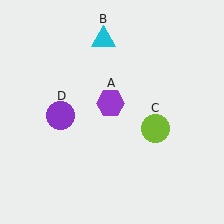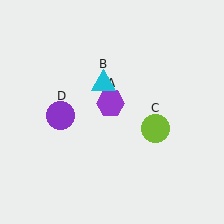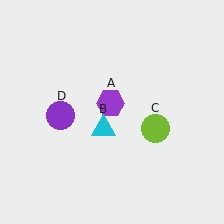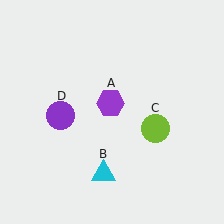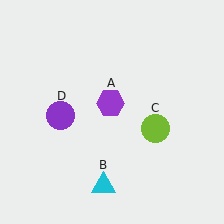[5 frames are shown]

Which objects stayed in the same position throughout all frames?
Purple hexagon (object A) and lime circle (object C) and purple circle (object D) remained stationary.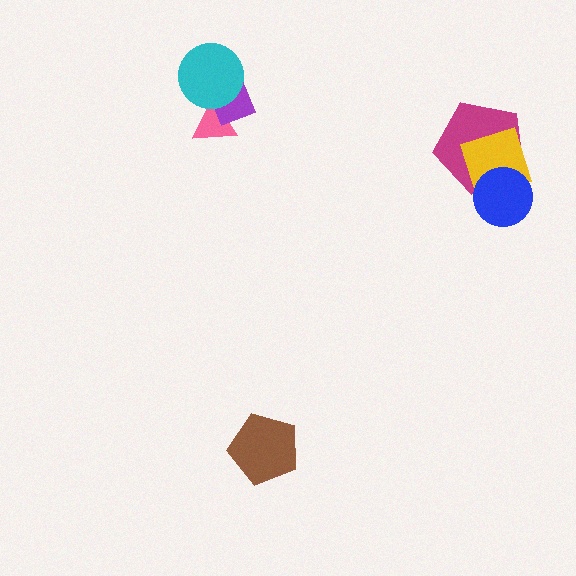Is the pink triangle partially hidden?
Yes, it is partially covered by another shape.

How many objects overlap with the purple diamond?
2 objects overlap with the purple diamond.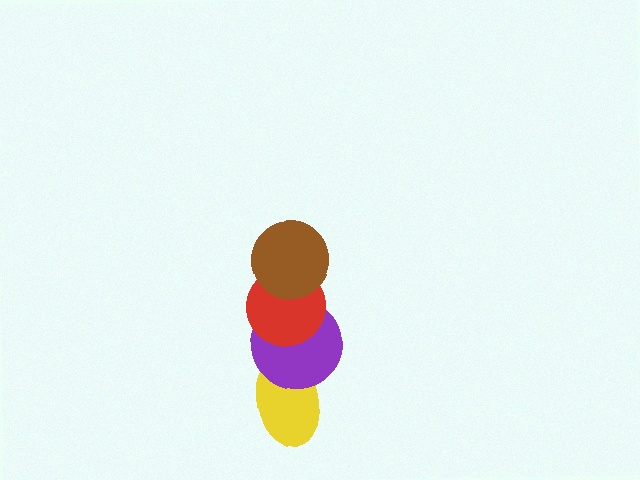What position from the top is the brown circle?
The brown circle is 1st from the top.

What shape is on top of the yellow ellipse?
The purple circle is on top of the yellow ellipse.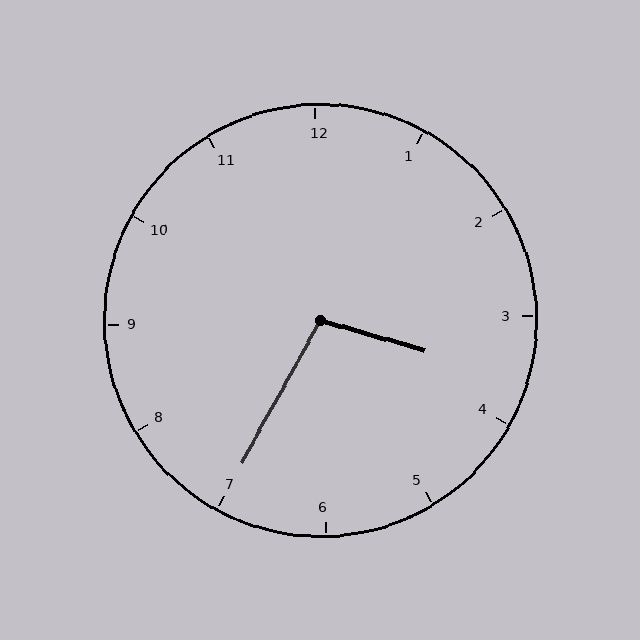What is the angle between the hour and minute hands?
Approximately 102 degrees.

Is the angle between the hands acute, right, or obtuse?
It is obtuse.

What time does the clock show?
3:35.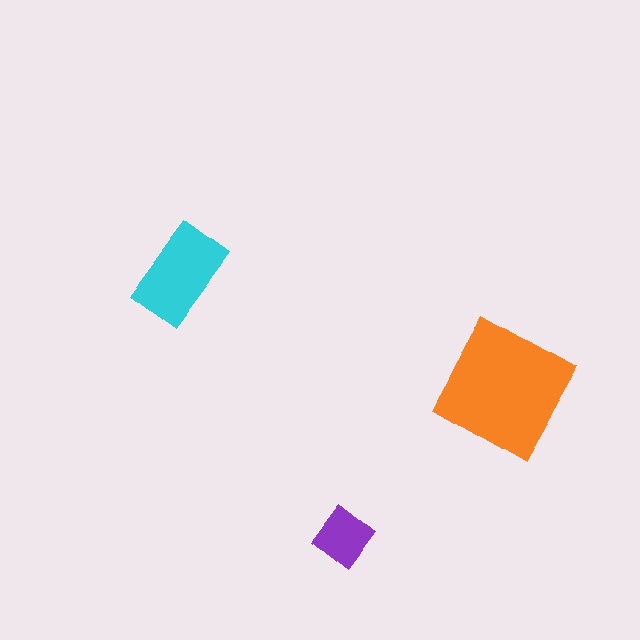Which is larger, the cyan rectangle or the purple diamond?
The cyan rectangle.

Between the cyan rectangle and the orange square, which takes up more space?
The orange square.